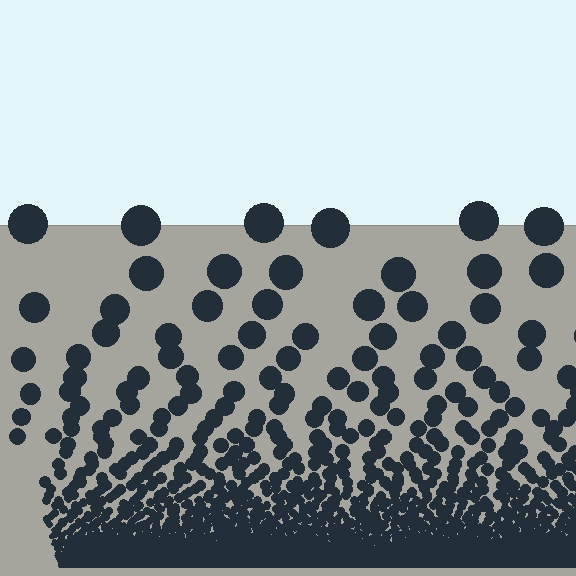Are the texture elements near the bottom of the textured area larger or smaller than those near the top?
Smaller. The gradient is inverted — elements near the bottom are smaller and denser.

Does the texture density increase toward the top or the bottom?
Density increases toward the bottom.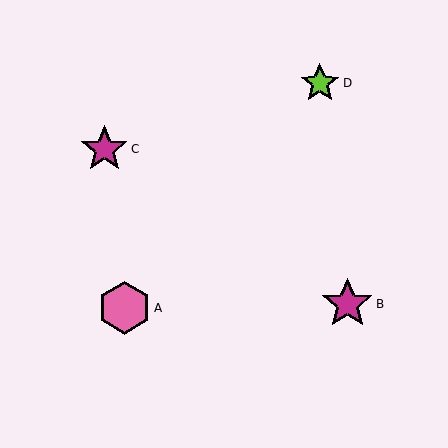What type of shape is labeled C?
Shape C is a magenta star.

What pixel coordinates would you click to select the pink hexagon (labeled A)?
Click at (125, 308) to select the pink hexagon A.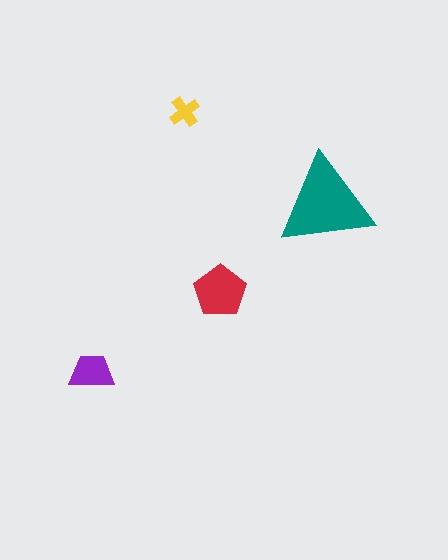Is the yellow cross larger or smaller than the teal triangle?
Smaller.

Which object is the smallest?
The yellow cross.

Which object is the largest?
The teal triangle.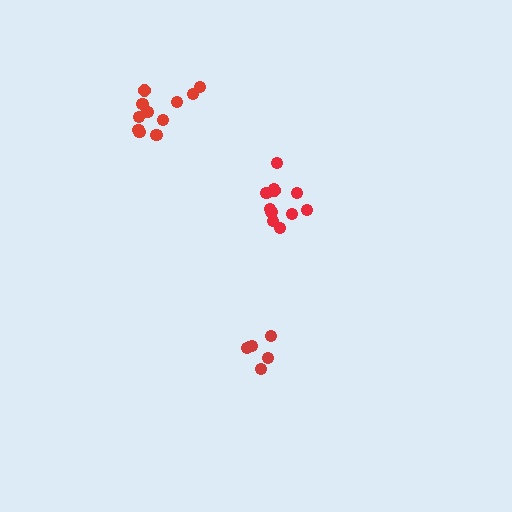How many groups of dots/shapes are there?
There are 3 groups.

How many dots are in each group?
Group 1: 11 dots, Group 2: 11 dots, Group 3: 6 dots (28 total).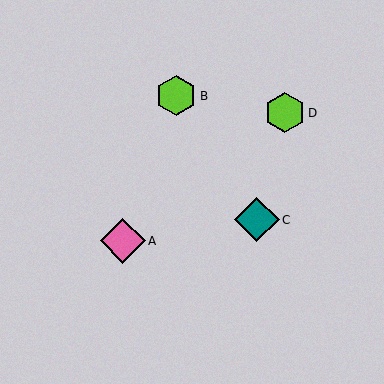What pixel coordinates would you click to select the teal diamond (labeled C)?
Click at (257, 220) to select the teal diamond C.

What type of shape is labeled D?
Shape D is a lime hexagon.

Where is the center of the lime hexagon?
The center of the lime hexagon is at (285, 113).